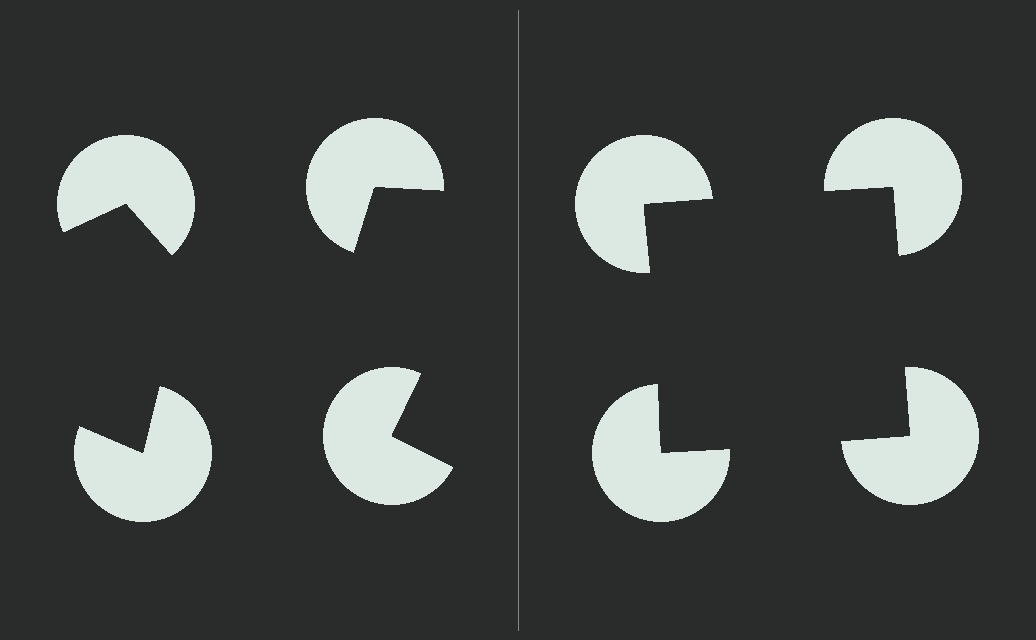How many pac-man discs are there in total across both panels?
8 — 4 on each side.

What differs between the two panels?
The pac-man discs are positioned identically on both sides; only the wedge orientations differ. On the right they align to a square; on the left they are misaligned.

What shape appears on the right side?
An illusory square.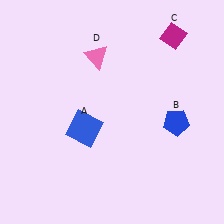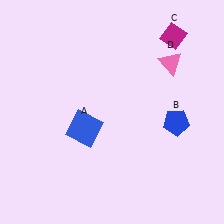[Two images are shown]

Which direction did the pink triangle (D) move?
The pink triangle (D) moved right.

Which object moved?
The pink triangle (D) moved right.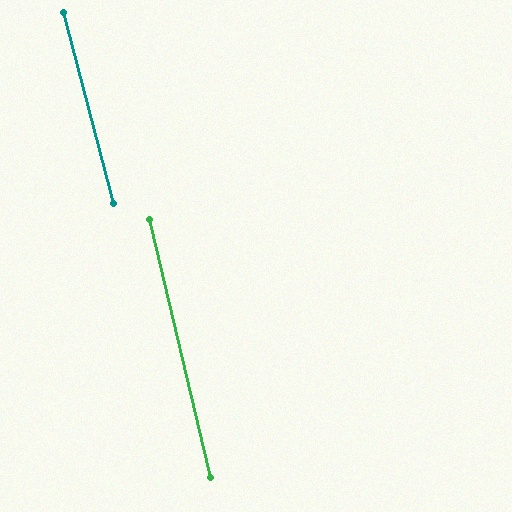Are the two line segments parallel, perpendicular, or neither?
Parallel — their directions differ by only 1.3°.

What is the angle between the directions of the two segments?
Approximately 1 degree.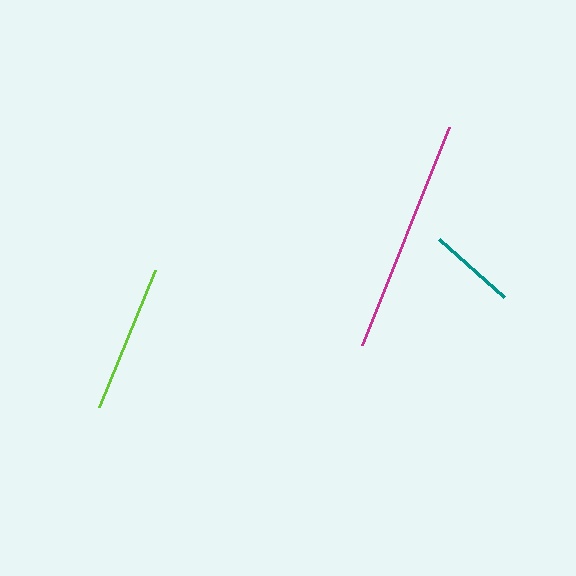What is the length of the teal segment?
The teal segment is approximately 87 pixels long.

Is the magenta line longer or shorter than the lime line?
The magenta line is longer than the lime line.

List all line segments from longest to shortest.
From longest to shortest: magenta, lime, teal.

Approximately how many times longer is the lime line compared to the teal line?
The lime line is approximately 1.7 times the length of the teal line.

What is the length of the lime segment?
The lime segment is approximately 149 pixels long.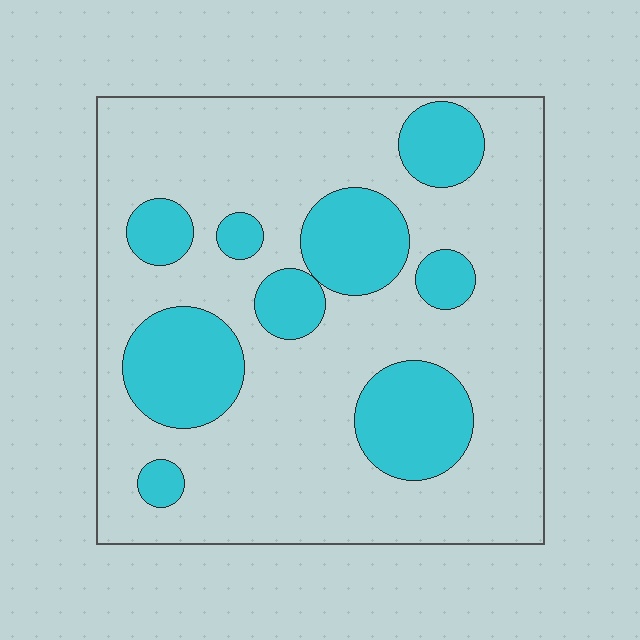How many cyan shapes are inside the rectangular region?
9.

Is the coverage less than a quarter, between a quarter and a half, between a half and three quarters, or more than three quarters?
Between a quarter and a half.